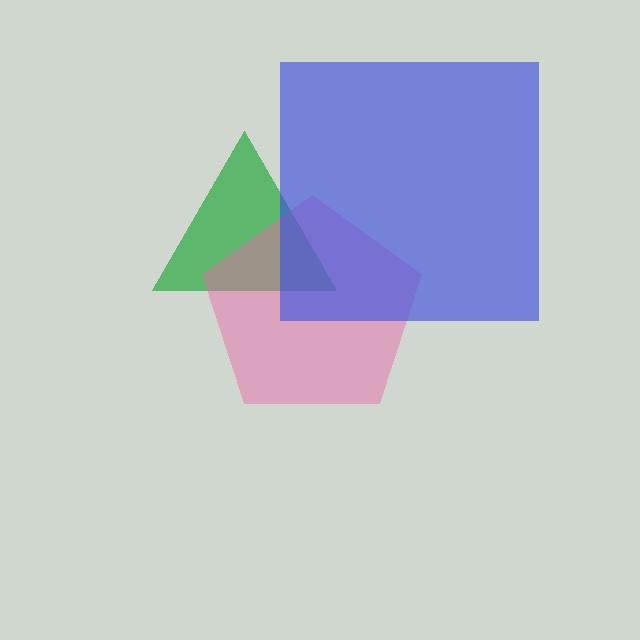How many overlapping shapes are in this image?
There are 3 overlapping shapes in the image.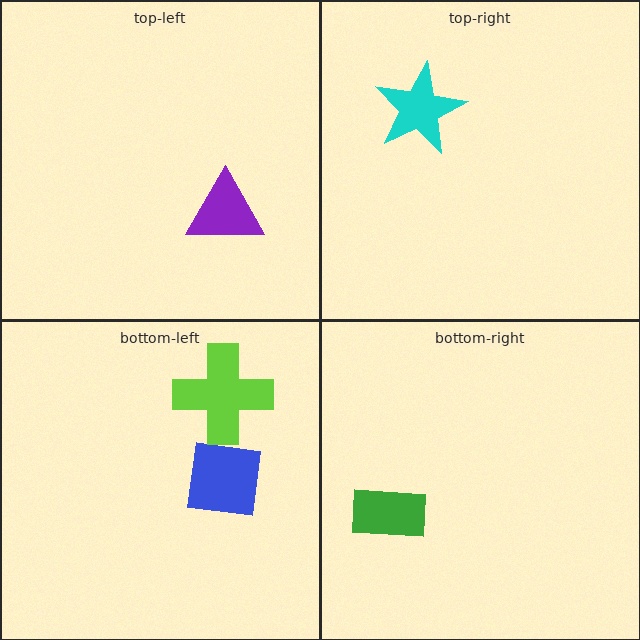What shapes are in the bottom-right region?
The green rectangle.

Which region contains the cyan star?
The top-right region.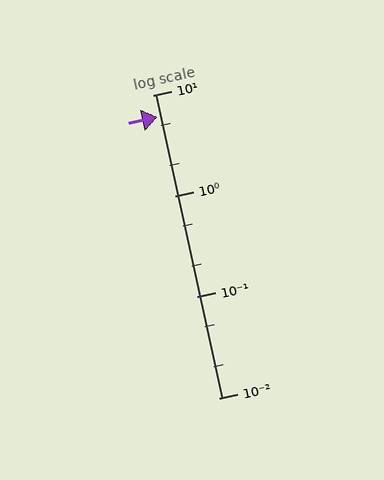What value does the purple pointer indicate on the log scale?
The pointer indicates approximately 6.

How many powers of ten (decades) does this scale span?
The scale spans 3 decades, from 0.01 to 10.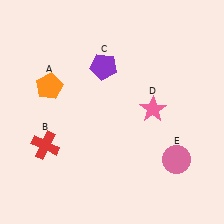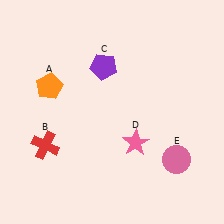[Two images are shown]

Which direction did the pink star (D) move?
The pink star (D) moved down.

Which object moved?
The pink star (D) moved down.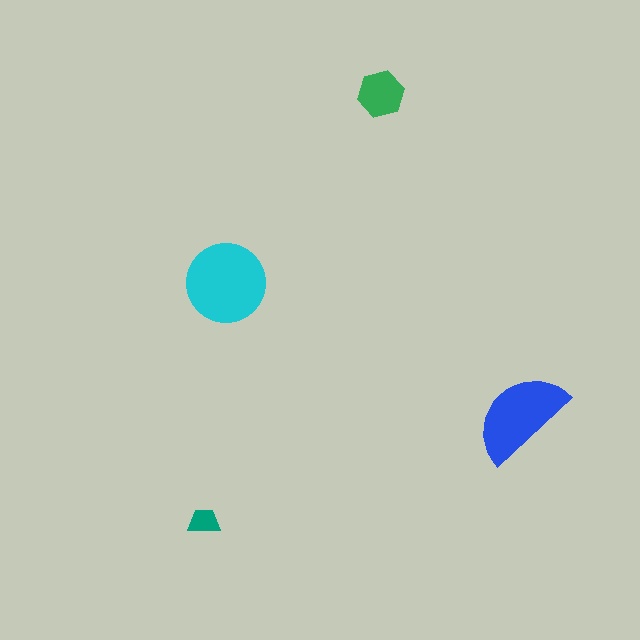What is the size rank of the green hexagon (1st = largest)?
3rd.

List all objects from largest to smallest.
The cyan circle, the blue semicircle, the green hexagon, the teal trapezoid.